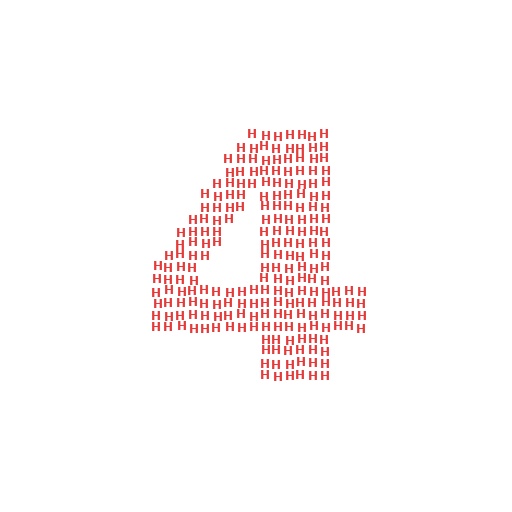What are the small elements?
The small elements are letter H's.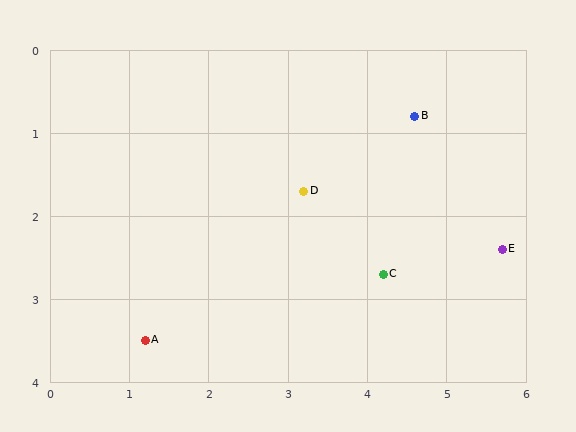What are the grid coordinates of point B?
Point B is at approximately (4.6, 0.8).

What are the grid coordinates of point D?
Point D is at approximately (3.2, 1.7).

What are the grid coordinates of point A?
Point A is at approximately (1.2, 3.5).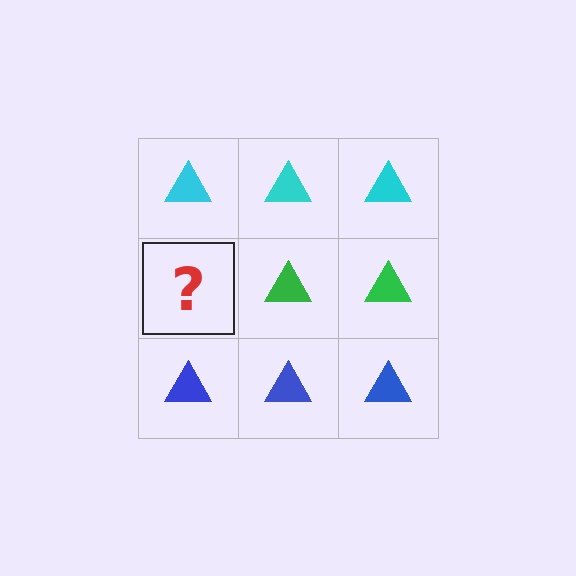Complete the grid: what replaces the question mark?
The question mark should be replaced with a green triangle.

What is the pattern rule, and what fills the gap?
The rule is that each row has a consistent color. The gap should be filled with a green triangle.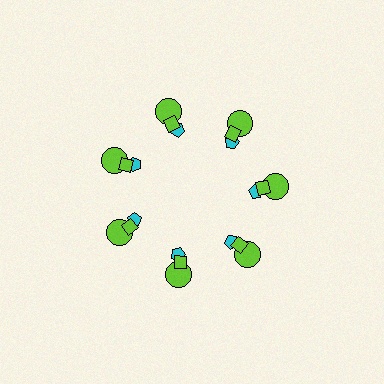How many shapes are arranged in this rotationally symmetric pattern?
There are 21 shapes, arranged in 7 groups of 3.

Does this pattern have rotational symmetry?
Yes, this pattern has 7-fold rotational symmetry. It looks the same after rotating 51 degrees around the center.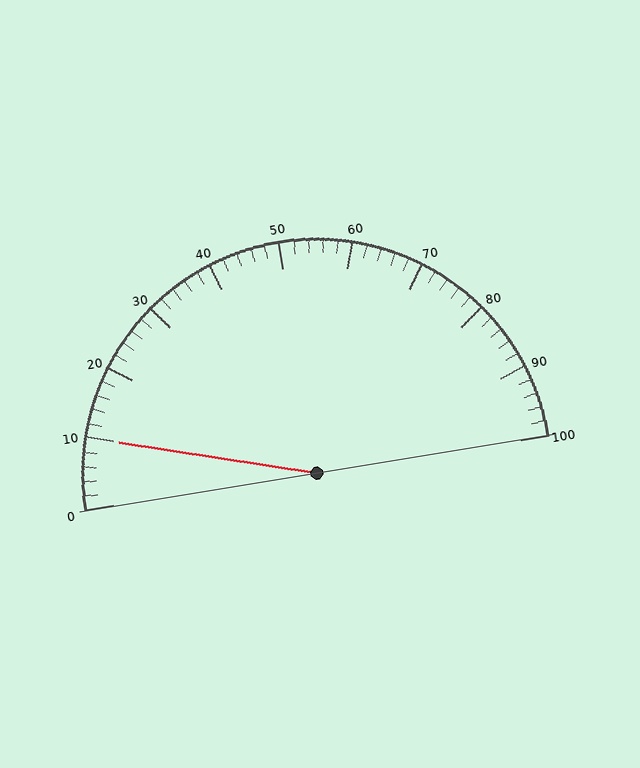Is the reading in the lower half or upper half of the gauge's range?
The reading is in the lower half of the range (0 to 100).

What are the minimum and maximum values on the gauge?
The gauge ranges from 0 to 100.